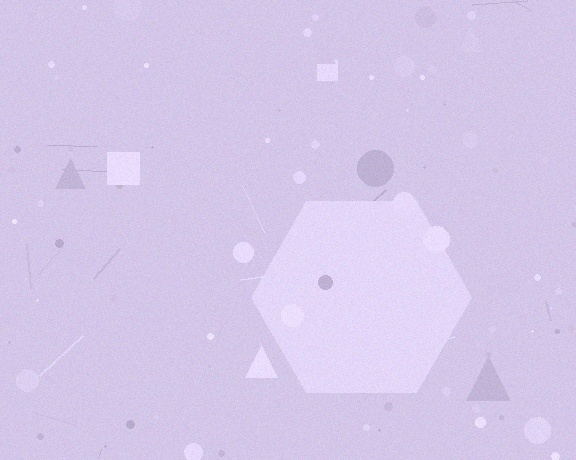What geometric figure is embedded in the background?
A hexagon is embedded in the background.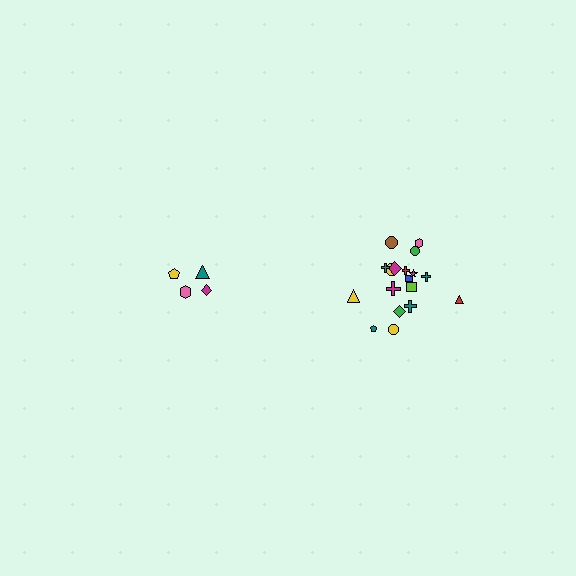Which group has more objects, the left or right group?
The right group.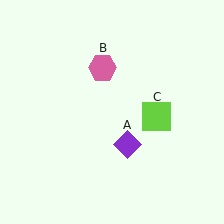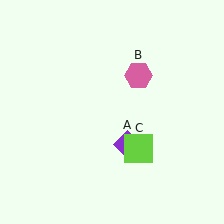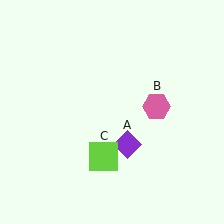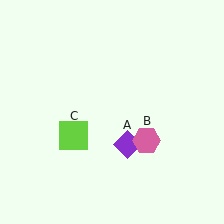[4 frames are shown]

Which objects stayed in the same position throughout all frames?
Purple diamond (object A) remained stationary.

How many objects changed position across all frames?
2 objects changed position: pink hexagon (object B), lime square (object C).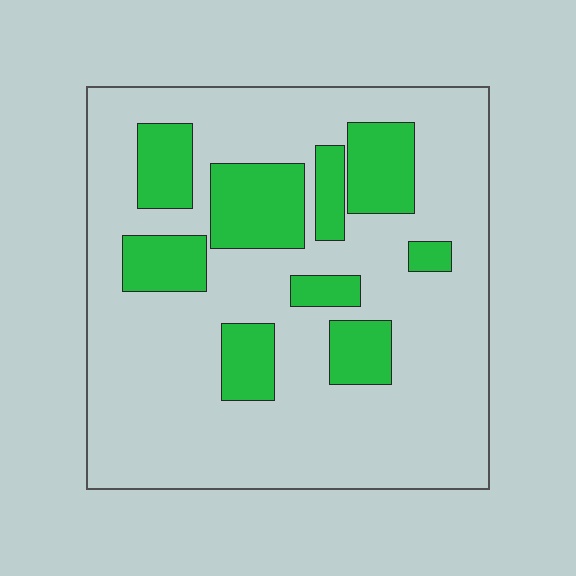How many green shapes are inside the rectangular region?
9.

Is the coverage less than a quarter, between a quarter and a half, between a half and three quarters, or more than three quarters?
Less than a quarter.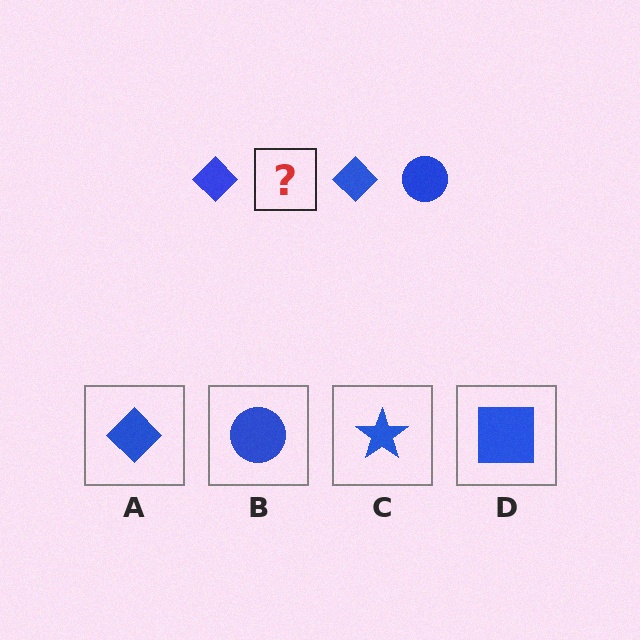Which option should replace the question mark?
Option B.